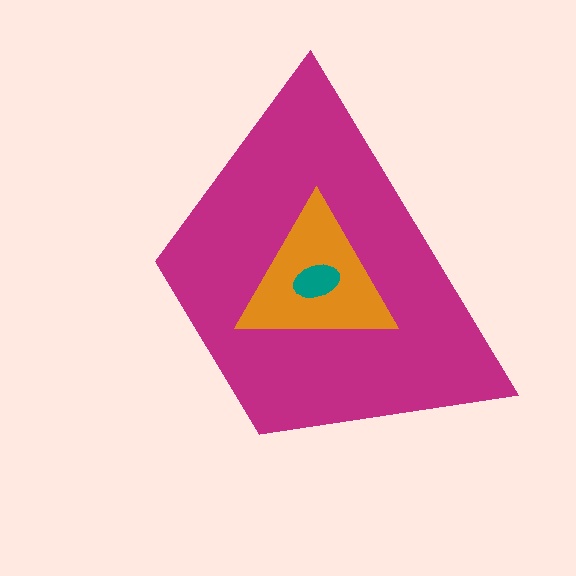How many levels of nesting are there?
3.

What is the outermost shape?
The magenta trapezoid.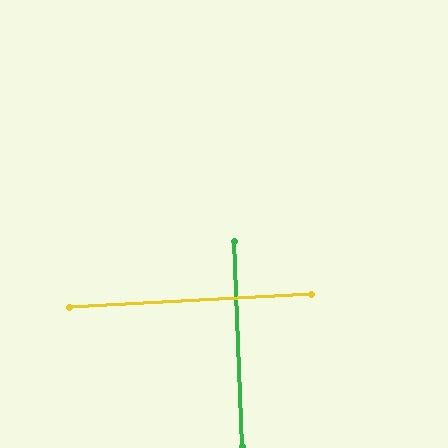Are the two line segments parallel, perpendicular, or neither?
Perpendicular — they meet at approximately 89°.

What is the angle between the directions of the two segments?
Approximately 89 degrees.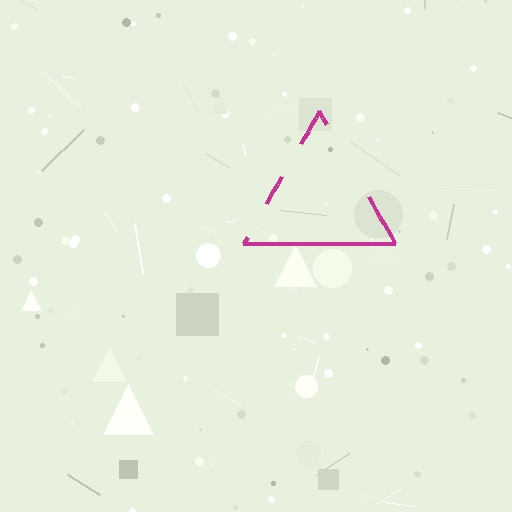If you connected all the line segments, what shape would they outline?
They would outline a triangle.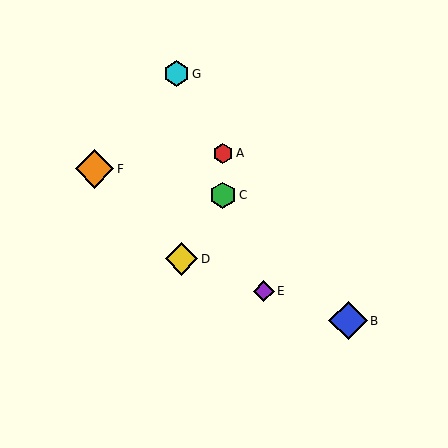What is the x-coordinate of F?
Object F is at x≈95.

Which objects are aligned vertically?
Objects A, C are aligned vertically.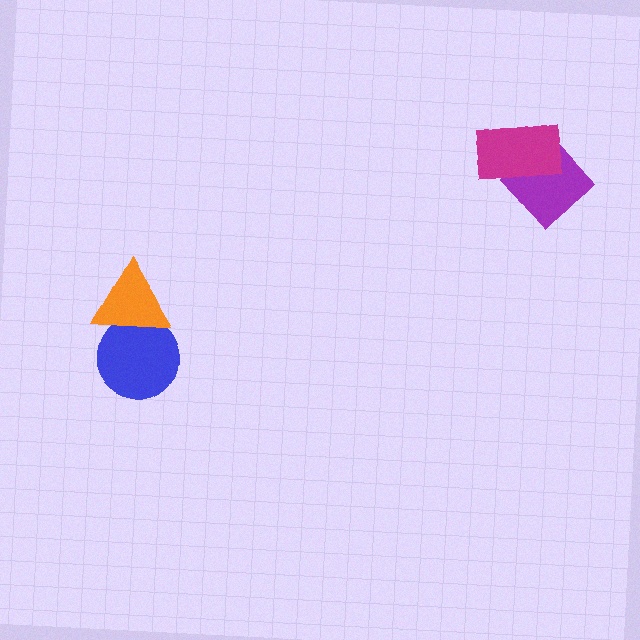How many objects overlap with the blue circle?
1 object overlaps with the blue circle.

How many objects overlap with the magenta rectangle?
1 object overlaps with the magenta rectangle.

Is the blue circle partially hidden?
Yes, it is partially covered by another shape.